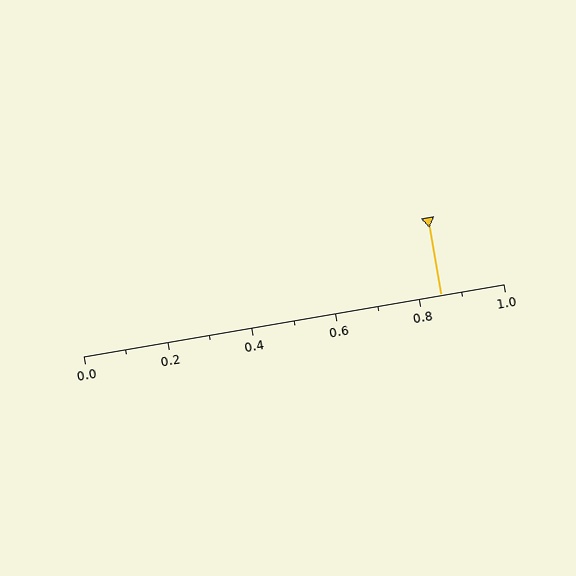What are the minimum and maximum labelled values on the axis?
The axis runs from 0.0 to 1.0.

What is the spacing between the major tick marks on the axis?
The major ticks are spaced 0.2 apart.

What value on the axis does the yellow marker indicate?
The marker indicates approximately 0.85.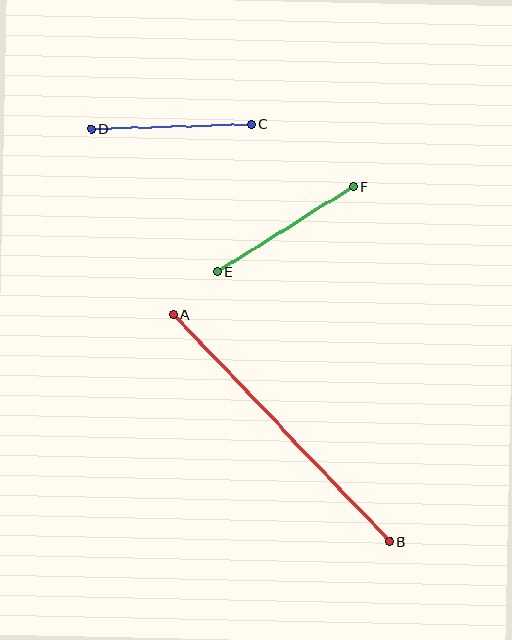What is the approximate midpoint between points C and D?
The midpoint is at approximately (171, 127) pixels.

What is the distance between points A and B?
The distance is approximately 314 pixels.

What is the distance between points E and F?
The distance is approximately 160 pixels.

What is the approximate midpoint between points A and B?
The midpoint is at approximately (281, 428) pixels.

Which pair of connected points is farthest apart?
Points A and B are farthest apart.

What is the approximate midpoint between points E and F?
The midpoint is at approximately (285, 229) pixels.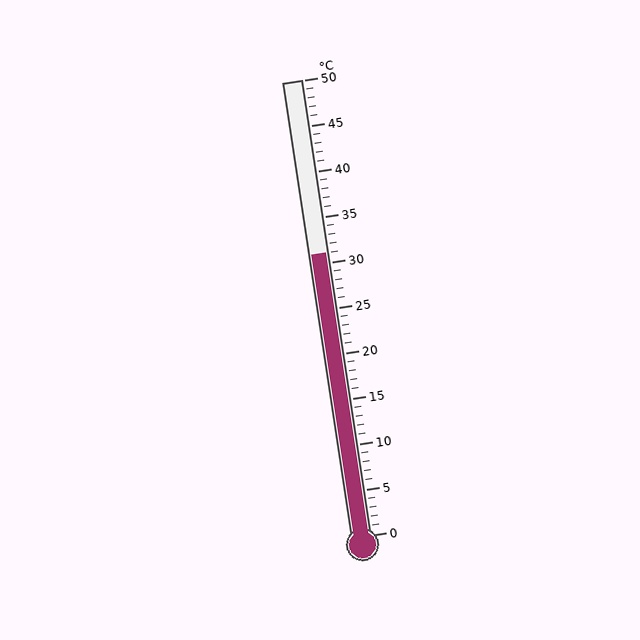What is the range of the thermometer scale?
The thermometer scale ranges from 0°C to 50°C.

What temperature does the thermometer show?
The thermometer shows approximately 31°C.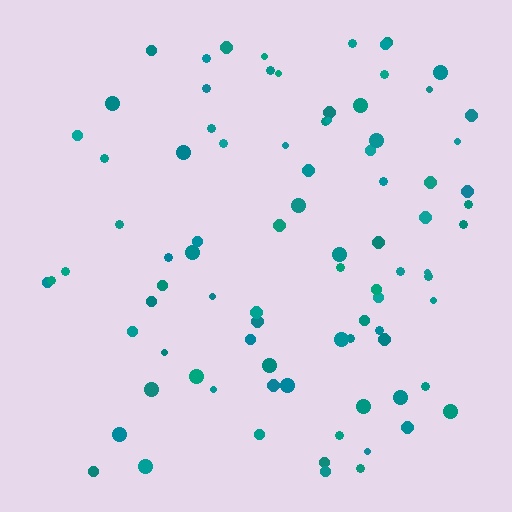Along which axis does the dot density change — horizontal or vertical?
Horizontal.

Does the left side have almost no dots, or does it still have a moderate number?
Still a moderate number, just noticeably fewer than the right.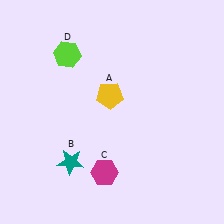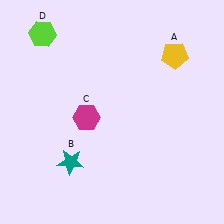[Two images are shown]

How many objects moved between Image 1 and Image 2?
3 objects moved between the two images.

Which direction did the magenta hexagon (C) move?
The magenta hexagon (C) moved up.